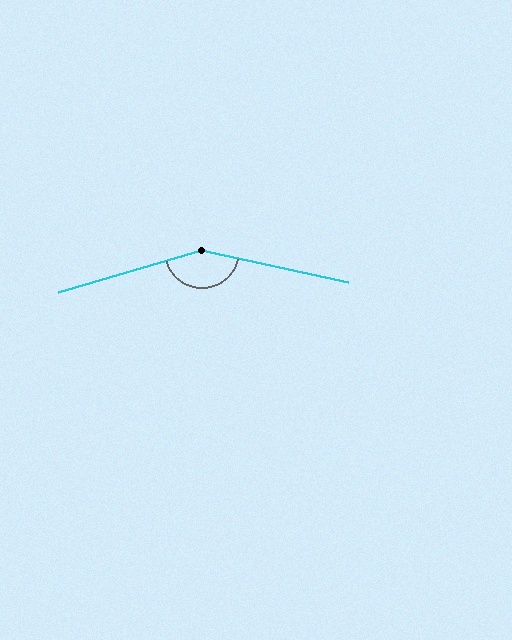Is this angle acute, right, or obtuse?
It is obtuse.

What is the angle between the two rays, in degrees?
Approximately 151 degrees.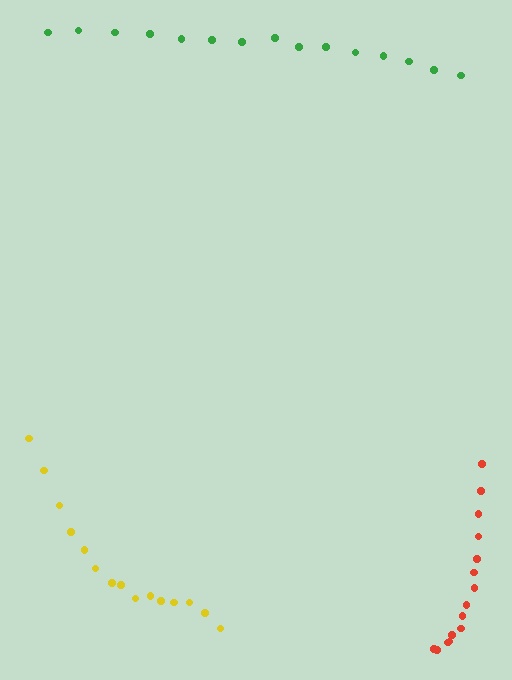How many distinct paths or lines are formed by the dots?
There are 3 distinct paths.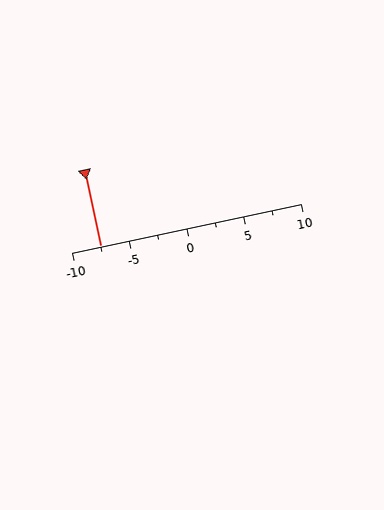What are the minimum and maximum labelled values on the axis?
The axis runs from -10 to 10.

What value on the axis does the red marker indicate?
The marker indicates approximately -7.5.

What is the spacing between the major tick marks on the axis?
The major ticks are spaced 5 apart.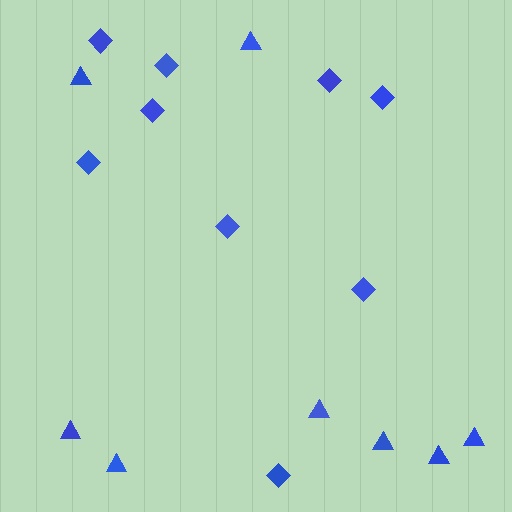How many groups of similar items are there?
There are 2 groups: one group of diamonds (9) and one group of triangles (8).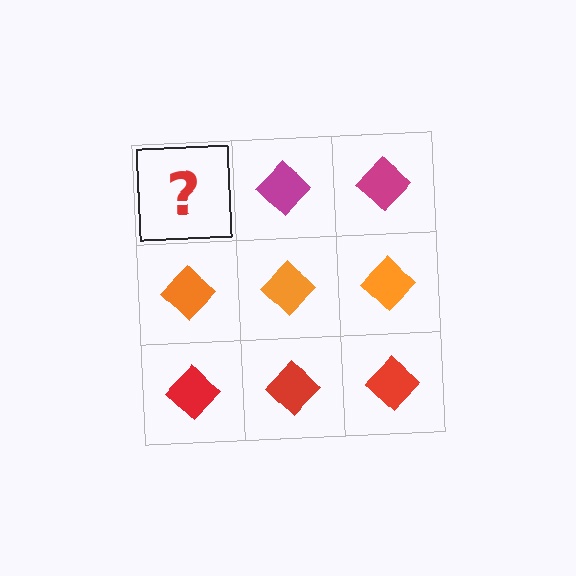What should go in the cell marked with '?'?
The missing cell should contain a magenta diamond.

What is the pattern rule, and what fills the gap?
The rule is that each row has a consistent color. The gap should be filled with a magenta diamond.